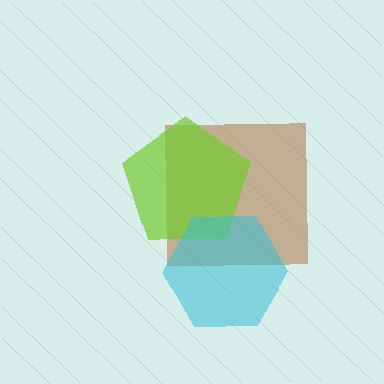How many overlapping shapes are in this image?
There are 3 overlapping shapes in the image.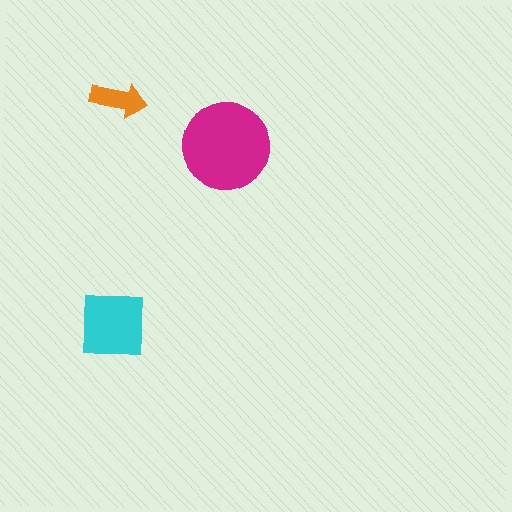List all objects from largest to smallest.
The magenta circle, the cyan square, the orange arrow.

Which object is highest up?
The orange arrow is topmost.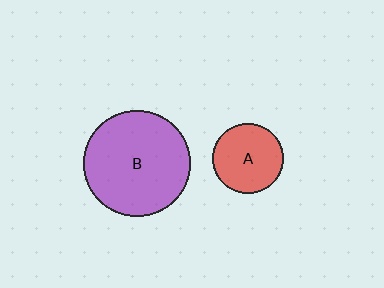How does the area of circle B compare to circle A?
Approximately 2.3 times.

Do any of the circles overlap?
No, none of the circles overlap.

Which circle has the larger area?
Circle B (purple).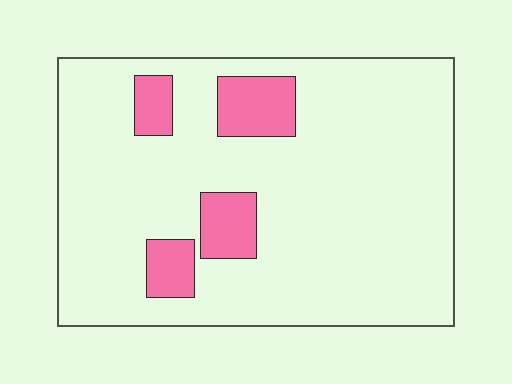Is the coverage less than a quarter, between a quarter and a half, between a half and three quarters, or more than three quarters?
Less than a quarter.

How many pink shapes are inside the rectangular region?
4.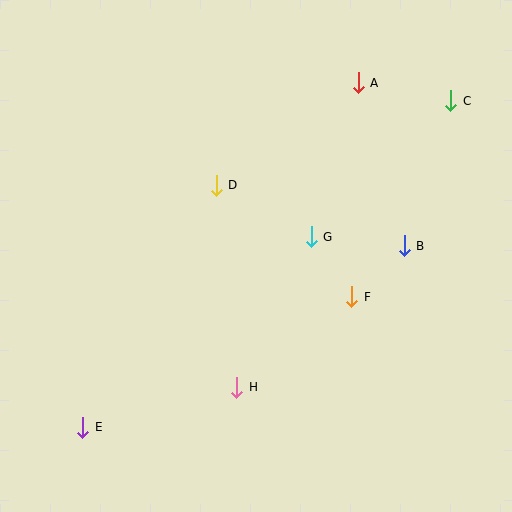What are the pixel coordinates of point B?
Point B is at (404, 246).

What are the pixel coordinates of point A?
Point A is at (358, 83).